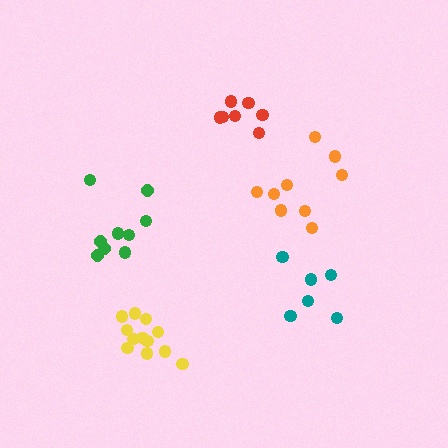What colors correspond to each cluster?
The clusters are colored: green, teal, red, yellow, orange.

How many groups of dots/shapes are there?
There are 5 groups.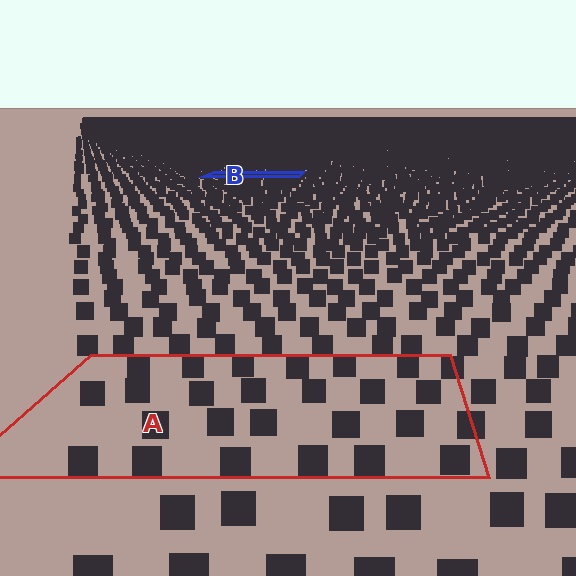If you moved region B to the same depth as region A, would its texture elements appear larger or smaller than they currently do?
They would appear larger. At a closer depth, the same texture elements are projected at a bigger on-screen size.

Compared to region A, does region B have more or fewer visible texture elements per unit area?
Region B has more texture elements per unit area — they are packed more densely because it is farther away.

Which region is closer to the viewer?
Region A is closer. The texture elements there are larger and more spread out.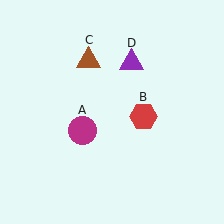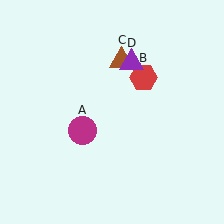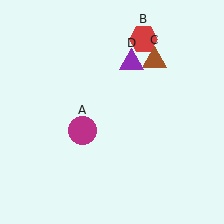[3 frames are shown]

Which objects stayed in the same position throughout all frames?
Magenta circle (object A) and purple triangle (object D) remained stationary.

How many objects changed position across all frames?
2 objects changed position: red hexagon (object B), brown triangle (object C).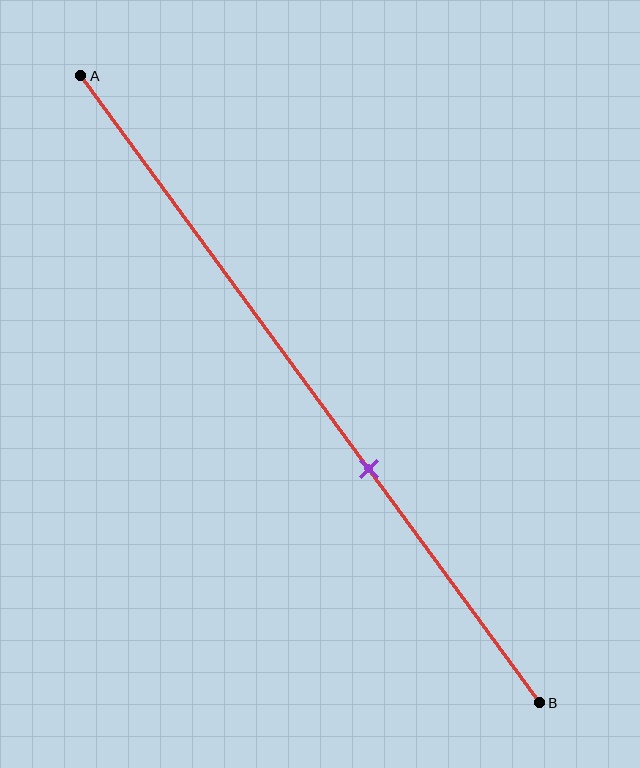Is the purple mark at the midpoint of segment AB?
No, the mark is at about 65% from A, not at the 50% midpoint.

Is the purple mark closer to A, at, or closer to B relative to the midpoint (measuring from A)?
The purple mark is closer to point B than the midpoint of segment AB.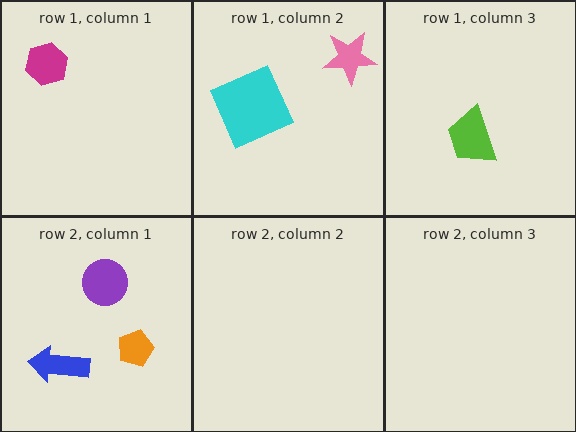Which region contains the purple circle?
The row 2, column 1 region.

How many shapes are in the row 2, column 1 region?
3.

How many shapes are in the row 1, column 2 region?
2.